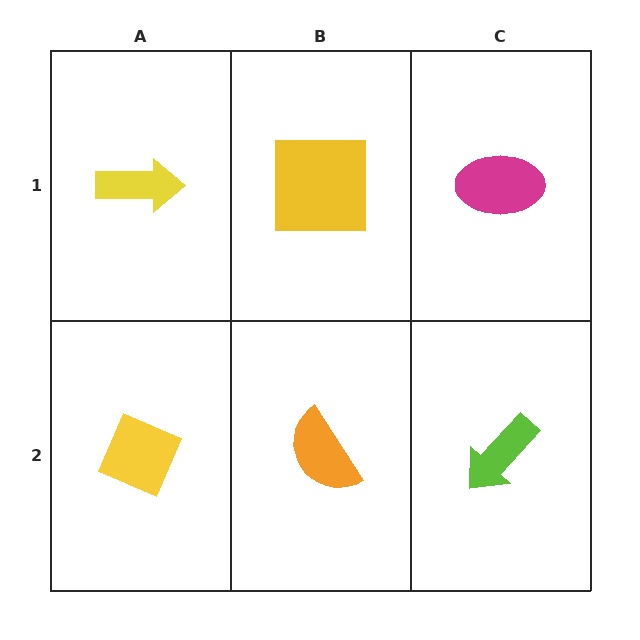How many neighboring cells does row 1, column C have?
2.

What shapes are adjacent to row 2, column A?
A yellow arrow (row 1, column A), an orange semicircle (row 2, column B).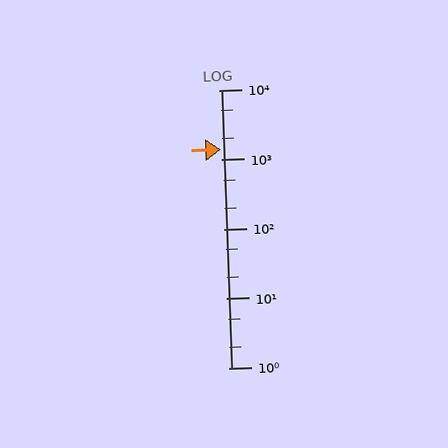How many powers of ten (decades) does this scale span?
The scale spans 4 decades, from 1 to 10000.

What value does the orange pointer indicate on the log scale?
The pointer indicates approximately 1400.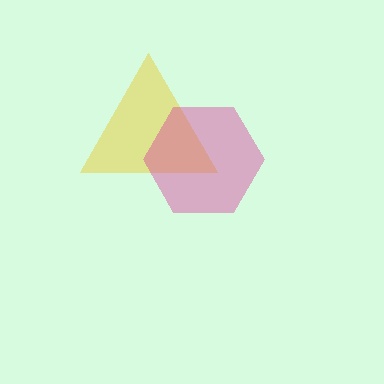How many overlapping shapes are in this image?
There are 2 overlapping shapes in the image.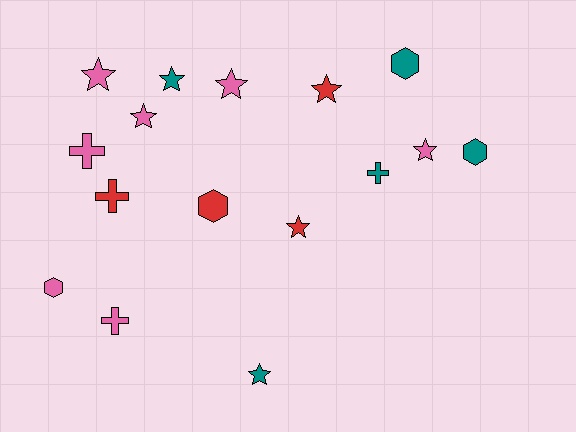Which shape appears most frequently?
Star, with 8 objects.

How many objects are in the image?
There are 16 objects.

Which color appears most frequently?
Pink, with 7 objects.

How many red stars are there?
There are 2 red stars.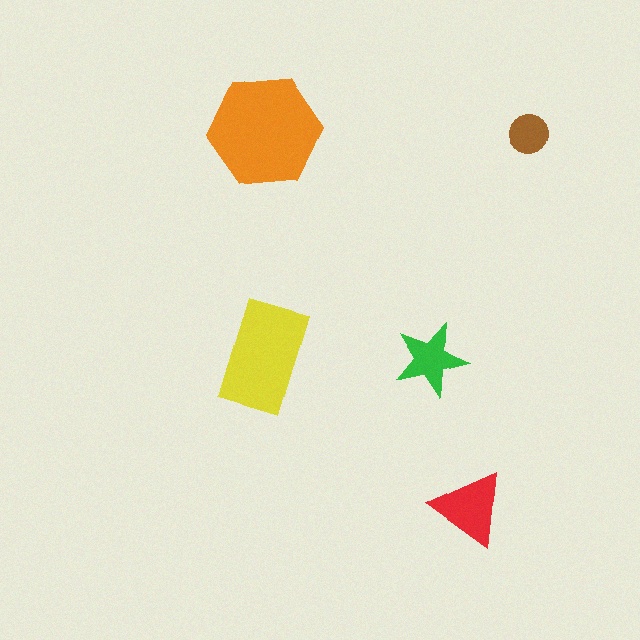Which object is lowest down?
The red triangle is bottommost.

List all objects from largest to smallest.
The orange hexagon, the yellow rectangle, the red triangle, the green star, the brown circle.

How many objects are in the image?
There are 5 objects in the image.